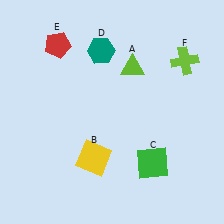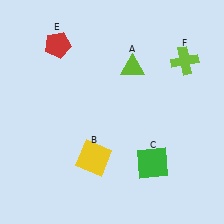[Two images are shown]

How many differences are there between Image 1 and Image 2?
There is 1 difference between the two images.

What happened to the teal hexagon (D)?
The teal hexagon (D) was removed in Image 2. It was in the top-left area of Image 1.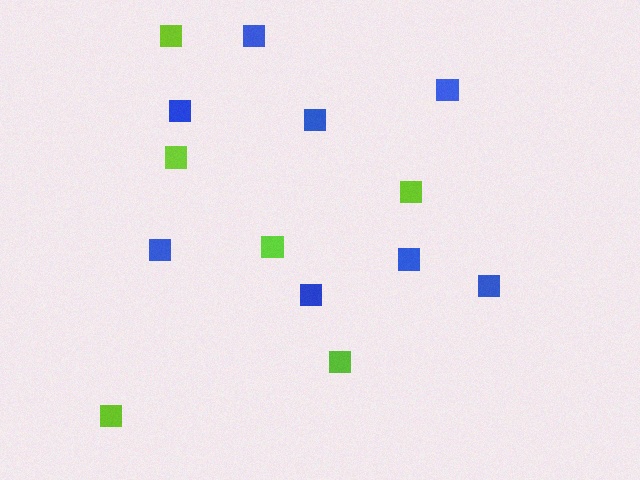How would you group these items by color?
There are 2 groups: one group of blue squares (8) and one group of lime squares (6).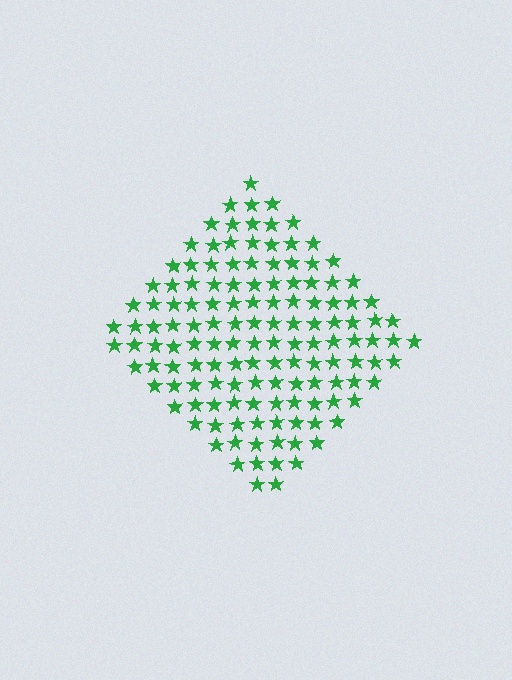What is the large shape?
The large shape is a diamond.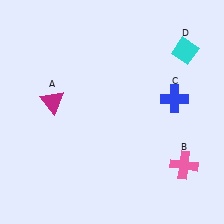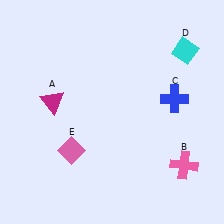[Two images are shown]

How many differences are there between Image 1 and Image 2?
There is 1 difference between the two images.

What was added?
A pink diamond (E) was added in Image 2.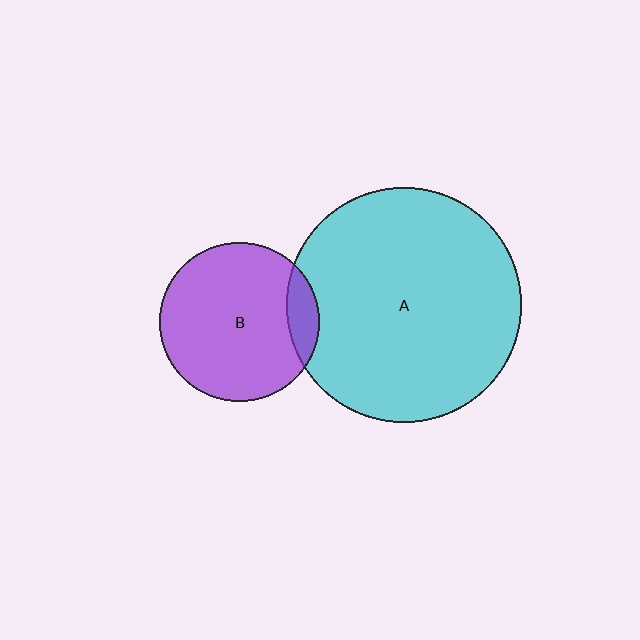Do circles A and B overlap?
Yes.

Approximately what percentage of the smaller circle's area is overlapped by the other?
Approximately 10%.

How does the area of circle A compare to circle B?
Approximately 2.2 times.